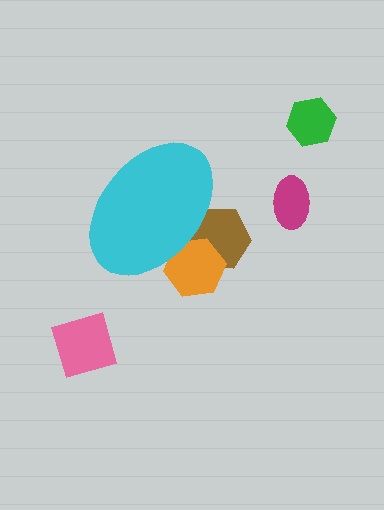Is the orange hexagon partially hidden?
Yes, the orange hexagon is partially hidden behind the cyan ellipse.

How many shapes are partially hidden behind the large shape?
2 shapes are partially hidden.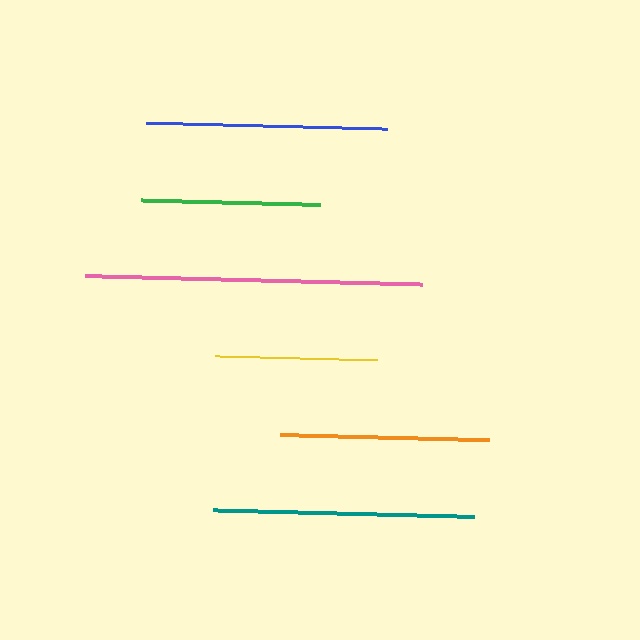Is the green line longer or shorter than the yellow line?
The green line is longer than the yellow line.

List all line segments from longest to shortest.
From longest to shortest: pink, teal, blue, orange, green, yellow.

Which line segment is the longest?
The pink line is the longest at approximately 336 pixels.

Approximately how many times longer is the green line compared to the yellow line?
The green line is approximately 1.1 times the length of the yellow line.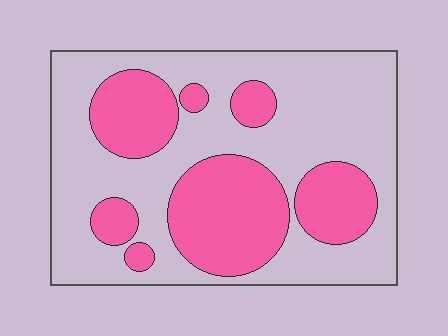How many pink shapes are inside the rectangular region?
7.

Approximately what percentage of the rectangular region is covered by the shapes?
Approximately 35%.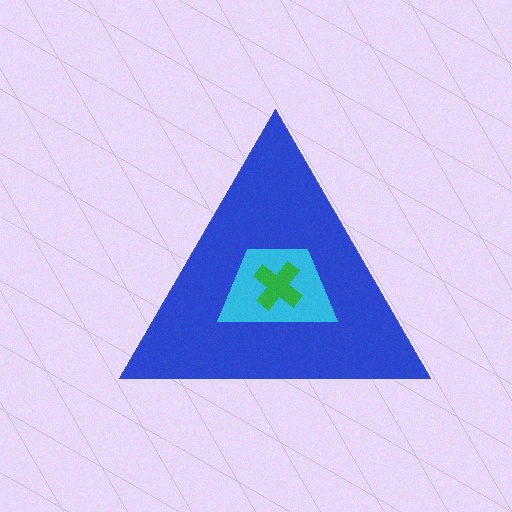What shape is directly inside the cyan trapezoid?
The green cross.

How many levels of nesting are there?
3.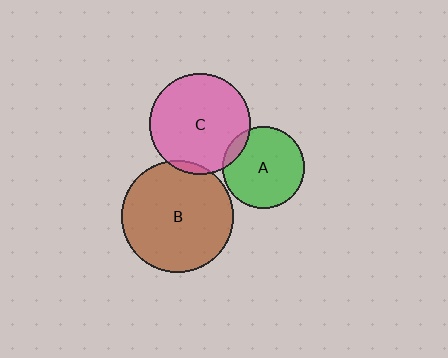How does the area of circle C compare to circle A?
Approximately 1.5 times.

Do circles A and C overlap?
Yes.